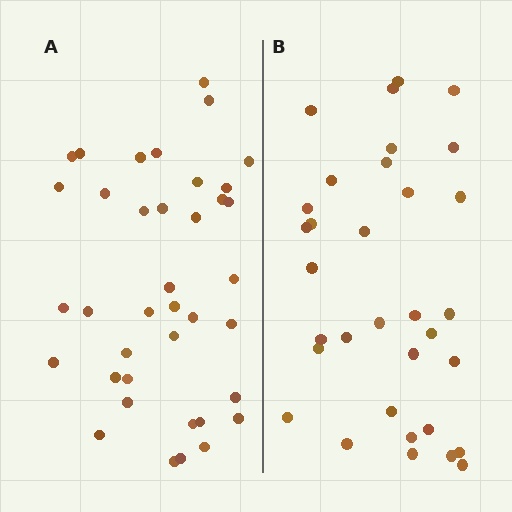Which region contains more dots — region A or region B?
Region A (the left region) has more dots.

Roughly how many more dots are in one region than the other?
Region A has about 5 more dots than region B.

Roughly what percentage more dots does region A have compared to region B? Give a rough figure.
About 15% more.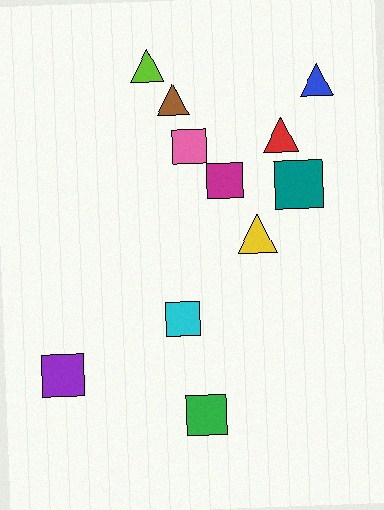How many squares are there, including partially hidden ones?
There are 6 squares.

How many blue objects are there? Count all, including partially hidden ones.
There is 1 blue object.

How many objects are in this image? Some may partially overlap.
There are 11 objects.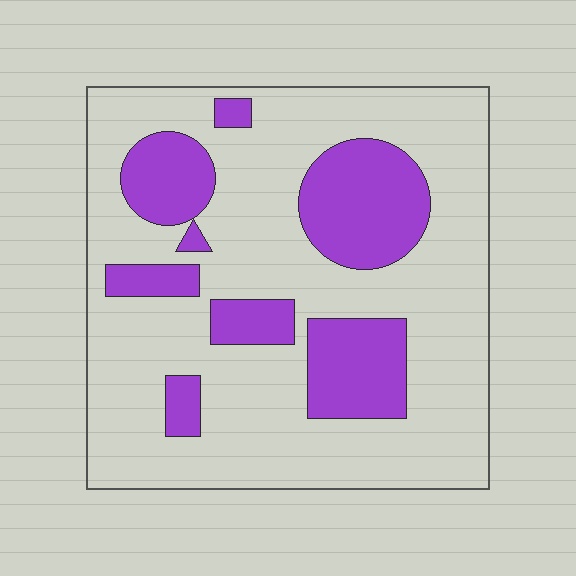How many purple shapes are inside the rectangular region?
8.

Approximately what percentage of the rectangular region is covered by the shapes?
Approximately 25%.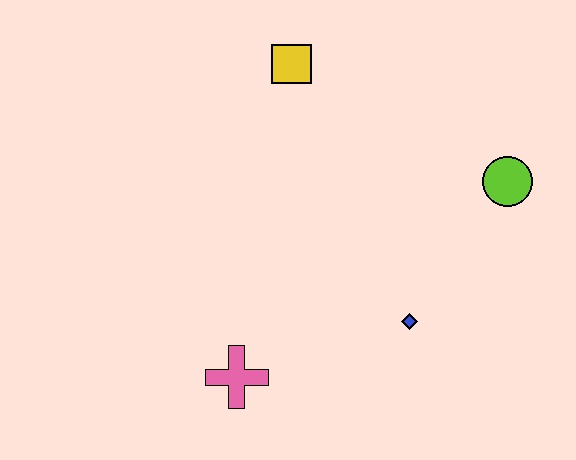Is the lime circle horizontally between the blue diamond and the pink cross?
No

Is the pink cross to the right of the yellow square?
No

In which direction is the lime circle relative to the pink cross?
The lime circle is to the right of the pink cross.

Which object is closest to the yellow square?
The lime circle is closest to the yellow square.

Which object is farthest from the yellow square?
The pink cross is farthest from the yellow square.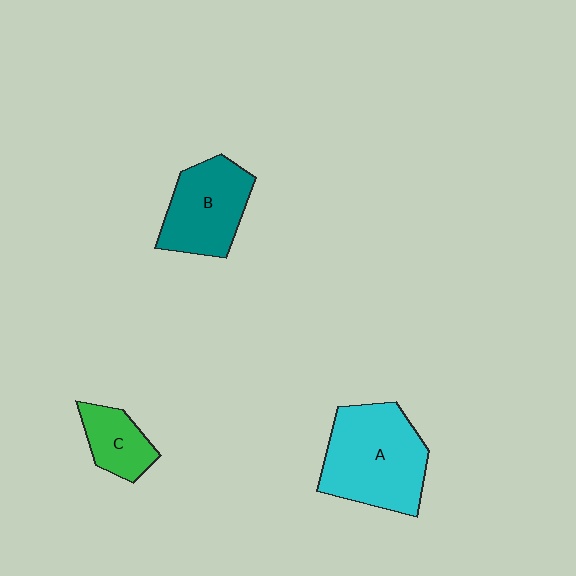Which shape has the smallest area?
Shape C (green).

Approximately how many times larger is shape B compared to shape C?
Approximately 1.7 times.